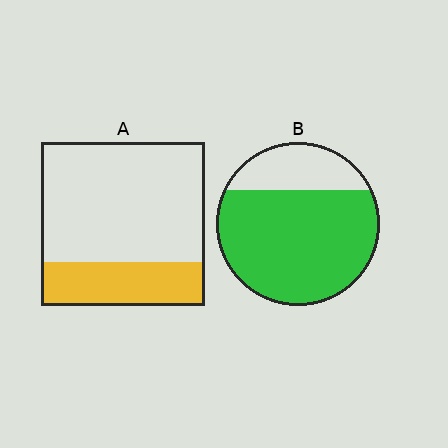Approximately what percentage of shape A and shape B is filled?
A is approximately 25% and B is approximately 75%.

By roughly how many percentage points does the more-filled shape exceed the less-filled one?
By roughly 50 percentage points (B over A).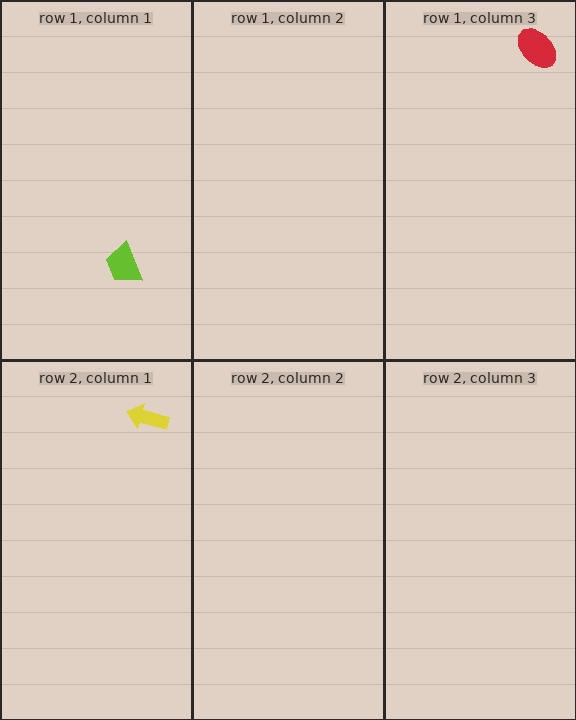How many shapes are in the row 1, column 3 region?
1.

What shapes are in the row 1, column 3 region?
The red ellipse.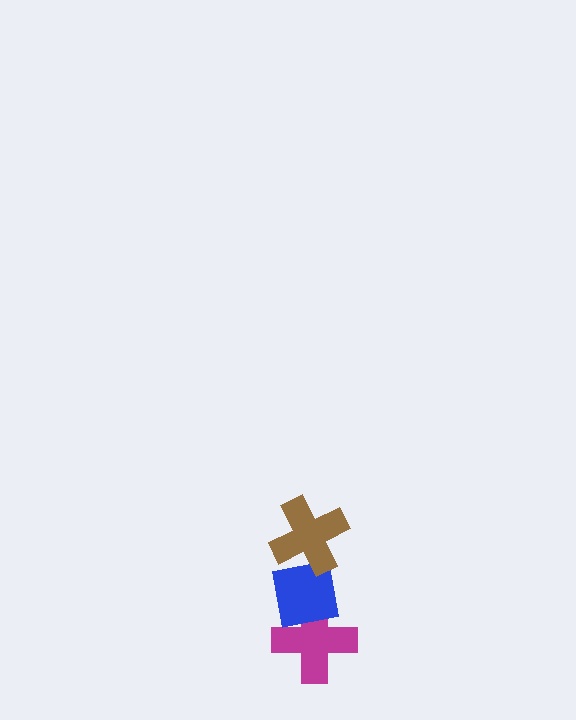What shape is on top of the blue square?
The brown cross is on top of the blue square.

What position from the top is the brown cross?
The brown cross is 1st from the top.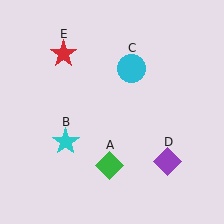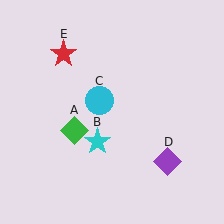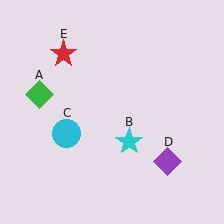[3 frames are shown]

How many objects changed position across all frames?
3 objects changed position: green diamond (object A), cyan star (object B), cyan circle (object C).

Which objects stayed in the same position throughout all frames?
Purple diamond (object D) and red star (object E) remained stationary.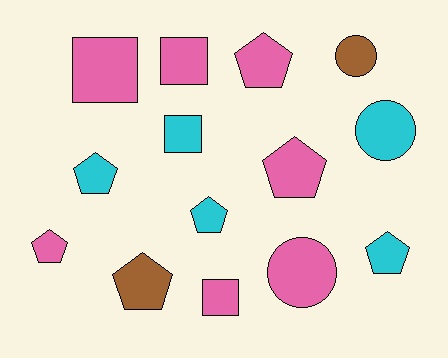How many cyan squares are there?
There is 1 cyan square.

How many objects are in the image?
There are 14 objects.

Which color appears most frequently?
Pink, with 7 objects.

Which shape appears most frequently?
Pentagon, with 7 objects.